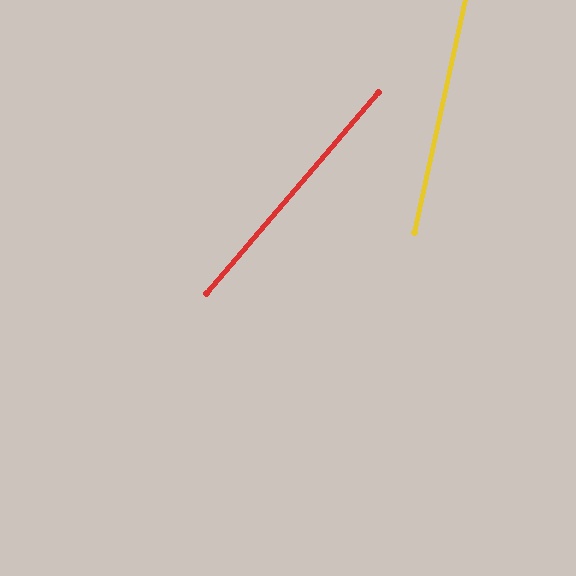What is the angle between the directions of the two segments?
Approximately 28 degrees.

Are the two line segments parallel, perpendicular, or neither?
Neither parallel nor perpendicular — they differ by about 28°.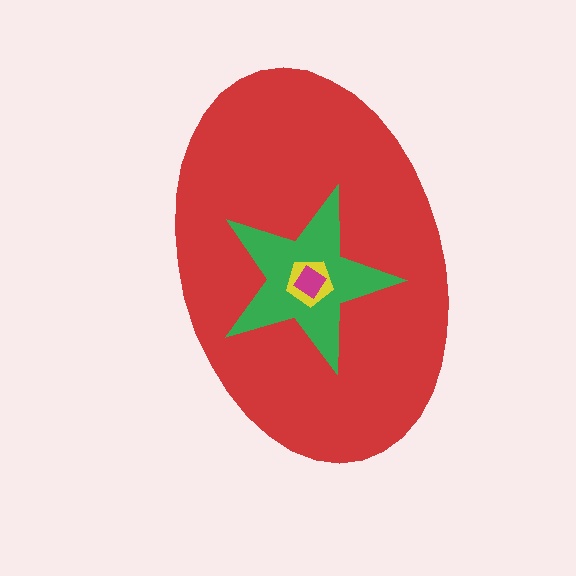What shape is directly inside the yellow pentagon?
The magenta diamond.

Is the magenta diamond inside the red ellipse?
Yes.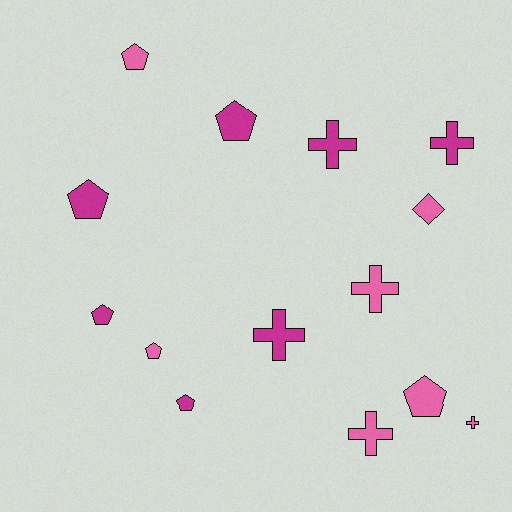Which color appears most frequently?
Magenta, with 7 objects.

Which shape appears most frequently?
Pentagon, with 7 objects.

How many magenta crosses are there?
There are 3 magenta crosses.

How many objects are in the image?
There are 14 objects.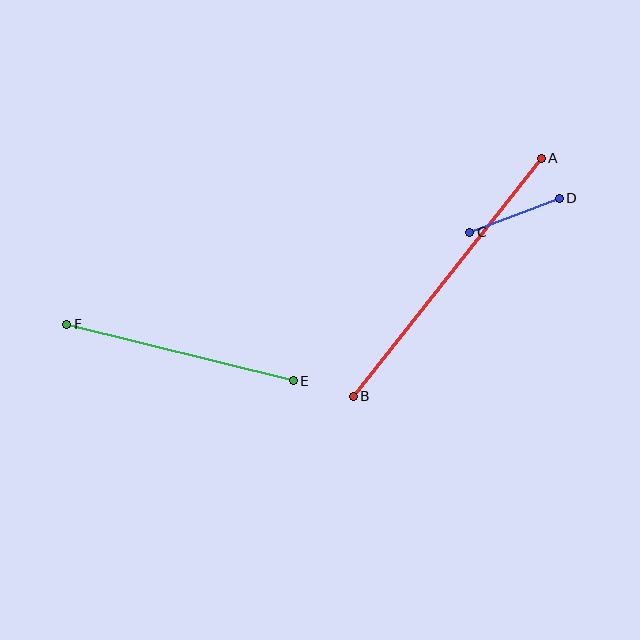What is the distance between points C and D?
The distance is approximately 96 pixels.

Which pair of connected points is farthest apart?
Points A and B are farthest apart.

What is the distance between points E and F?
The distance is approximately 233 pixels.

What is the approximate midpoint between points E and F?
The midpoint is at approximately (180, 352) pixels.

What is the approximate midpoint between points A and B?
The midpoint is at approximately (447, 277) pixels.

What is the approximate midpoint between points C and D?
The midpoint is at approximately (515, 215) pixels.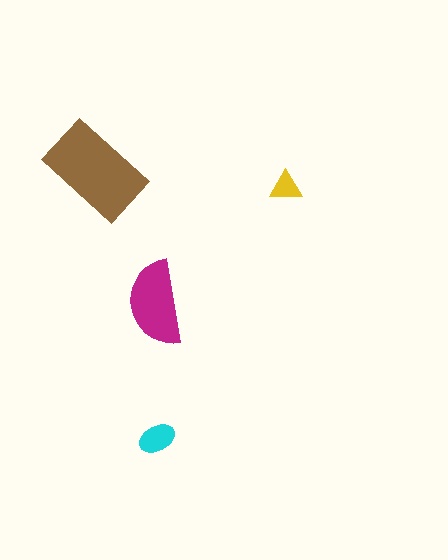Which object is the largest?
The brown rectangle.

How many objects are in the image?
There are 4 objects in the image.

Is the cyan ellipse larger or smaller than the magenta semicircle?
Smaller.